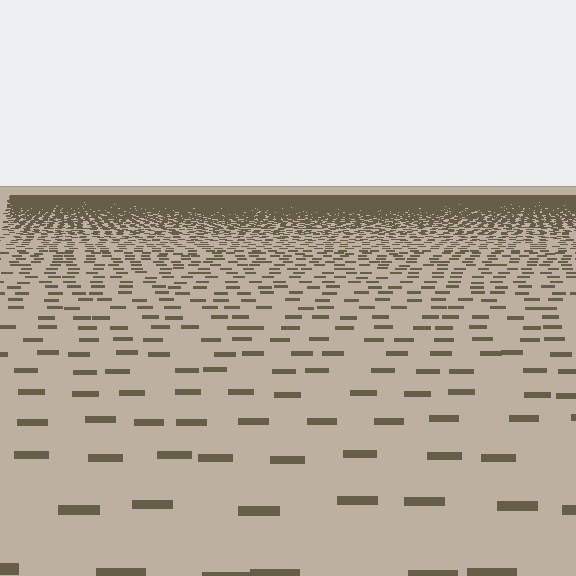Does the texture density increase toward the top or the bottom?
Density increases toward the top.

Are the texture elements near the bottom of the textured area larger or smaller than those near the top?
Larger. Near the bottom, elements are closer to the viewer and appear at a bigger on-screen size.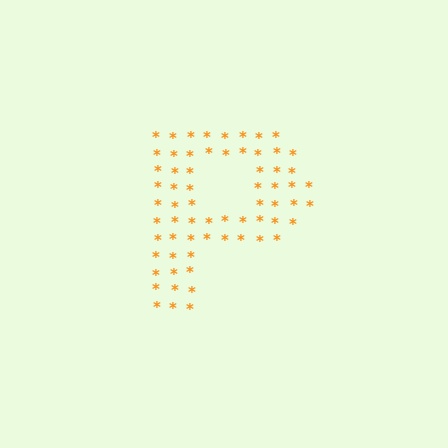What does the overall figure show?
The overall figure shows the letter P.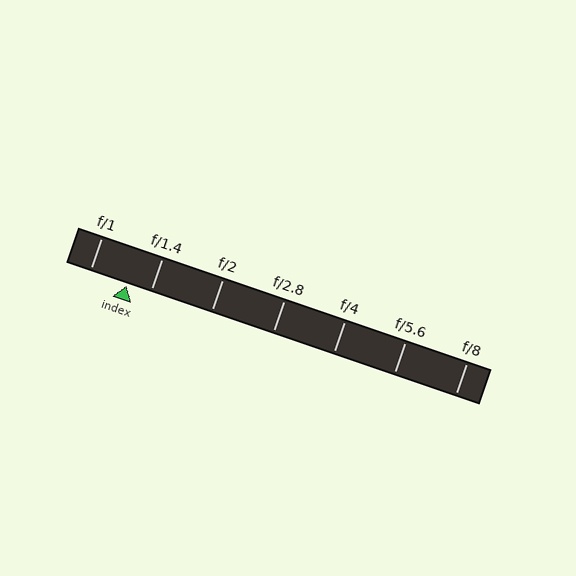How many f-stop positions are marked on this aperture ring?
There are 7 f-stop positions marked.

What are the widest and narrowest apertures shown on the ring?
The widest aperture shown is f/1 and the narrowest is f/8.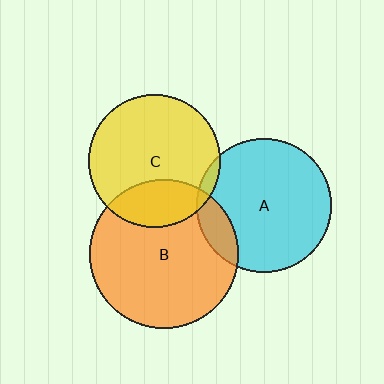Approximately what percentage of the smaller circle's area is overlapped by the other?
Approximately 25%.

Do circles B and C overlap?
Yes.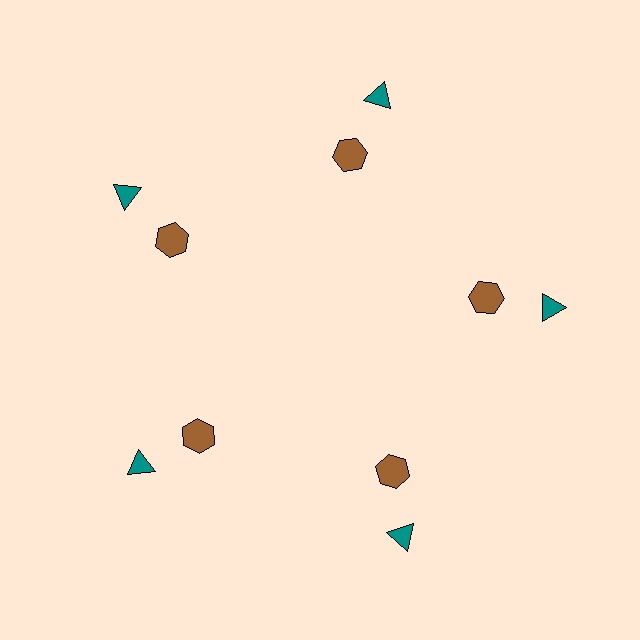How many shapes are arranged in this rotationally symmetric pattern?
There are 10 shapes, arranged in 5 groups of 2.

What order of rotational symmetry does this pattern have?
This pattern has 5-fold rotational symmetry.